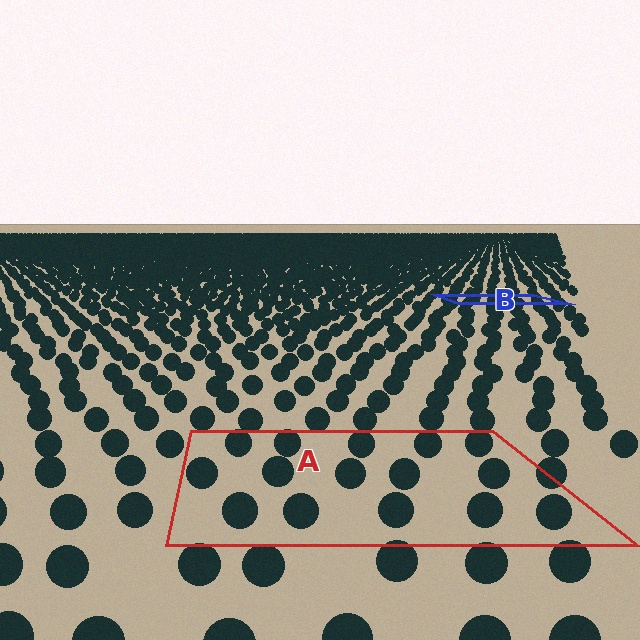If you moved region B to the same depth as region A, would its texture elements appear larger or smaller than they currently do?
They would appear larger. At a closer depth, the same texture elements are projected at a bigger on-screen size.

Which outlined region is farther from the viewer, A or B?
Region B is farther from the viewer — the texture elements inside it appear smaller and more densely packed.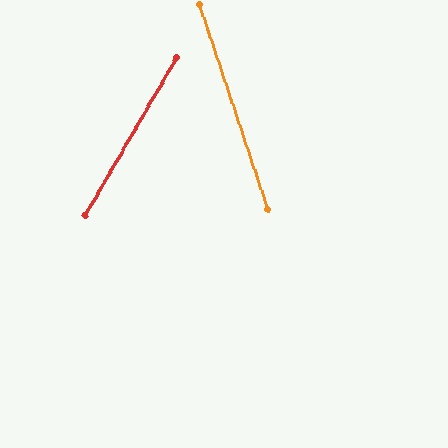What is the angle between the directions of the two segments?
Approximately 48 degrees.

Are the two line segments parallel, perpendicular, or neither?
Neither parallel nor perpendicular — they differ by about 48°.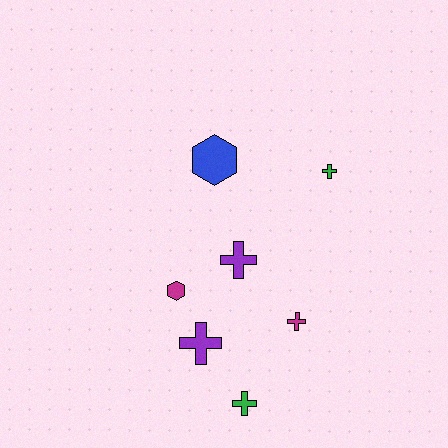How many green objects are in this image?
There are 2 green objects.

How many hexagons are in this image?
There are 2 hexagons.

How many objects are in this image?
There are 7 objects.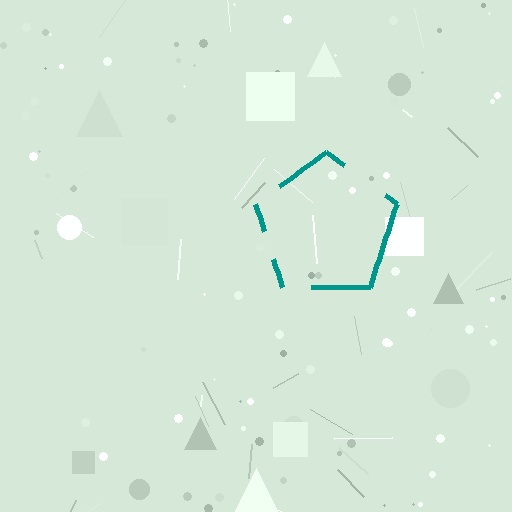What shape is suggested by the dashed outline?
The dashed outline suggests a pentagon.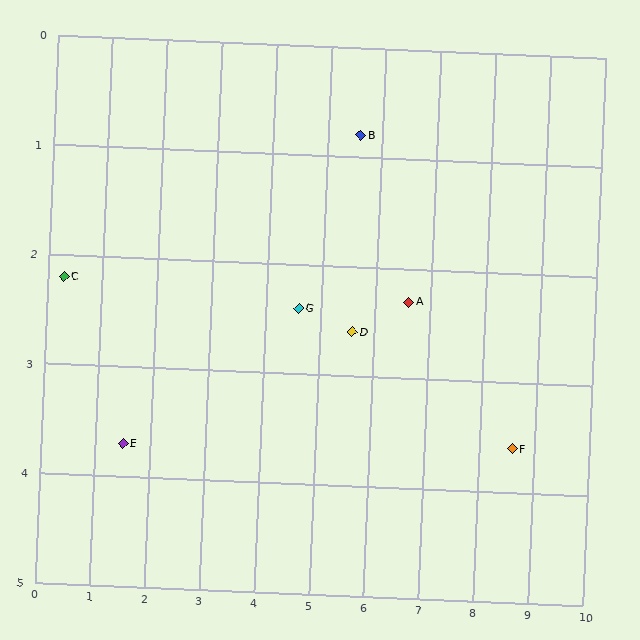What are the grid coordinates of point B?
Point B is at approximately (5.6, 0.8).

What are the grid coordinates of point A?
Point A is at approximately (6.6, 2.3).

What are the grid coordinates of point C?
Point C is at approximately (0.3, 2.2).